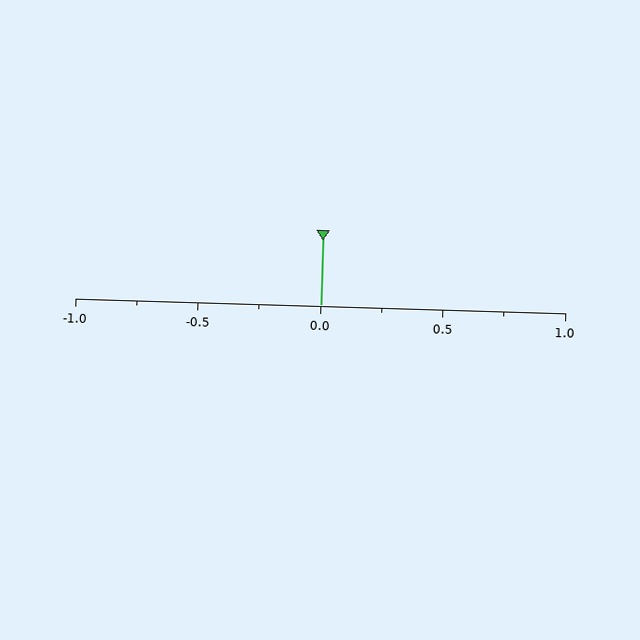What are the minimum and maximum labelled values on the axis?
The axis runs from -1.0 to 1.0.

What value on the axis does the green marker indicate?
The marker indicates approximately 0.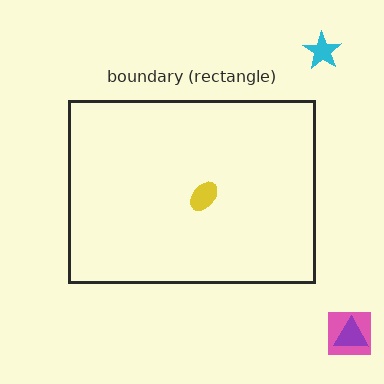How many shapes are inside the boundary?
1 inside, 3 outside.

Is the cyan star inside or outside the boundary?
Outside.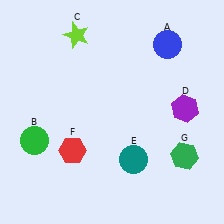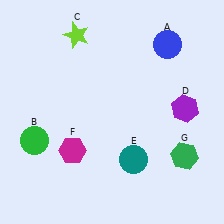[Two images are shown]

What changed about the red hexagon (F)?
In Image 1, F is red. In Image 2, it changed to magenta.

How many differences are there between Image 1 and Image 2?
There is 1 difference between the two images.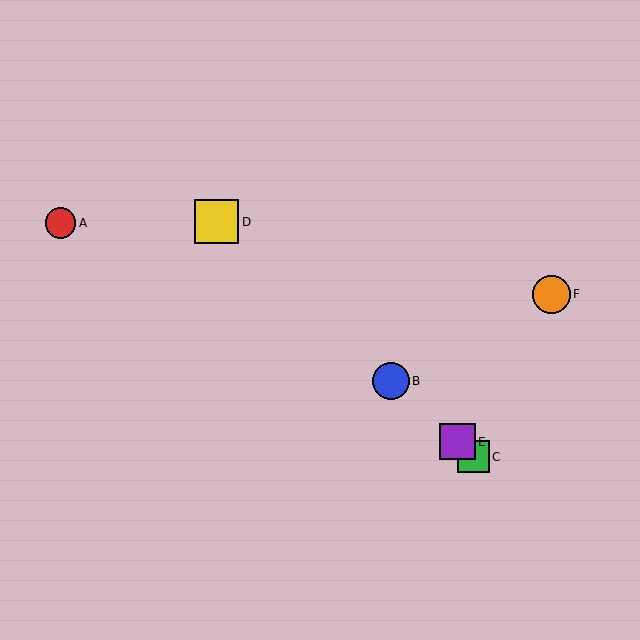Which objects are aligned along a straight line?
Objects B, C, D, E are aligned along a straight line.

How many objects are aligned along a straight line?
4 objects (B, C, D, E) are aligned along a straight line.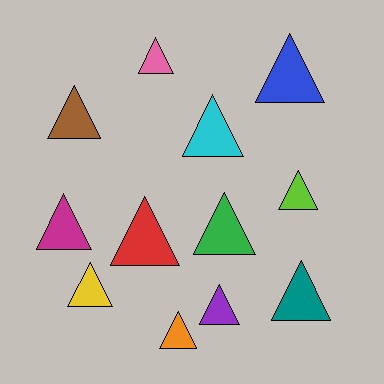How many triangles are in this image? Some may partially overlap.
There are 12 triangles.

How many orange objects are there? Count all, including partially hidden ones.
There is 1 orange object.